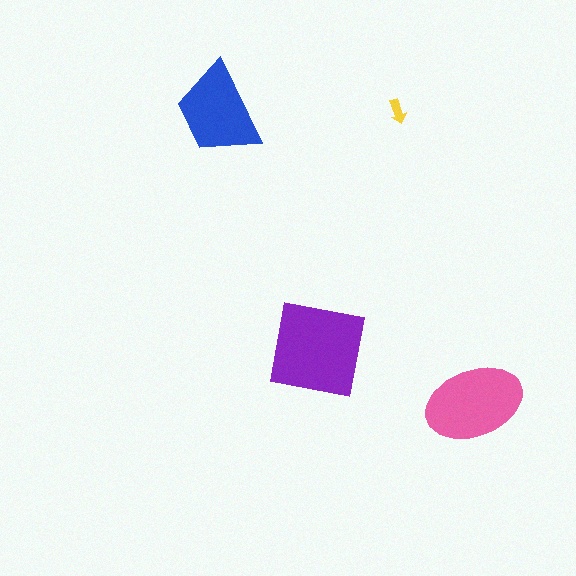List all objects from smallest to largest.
The yellow arrow, the blue trapezoid, the pink ellipse, the purple square.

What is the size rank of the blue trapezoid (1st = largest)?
3rd.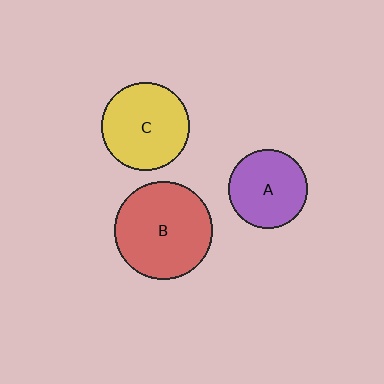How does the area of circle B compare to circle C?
Approximately 1.2 times.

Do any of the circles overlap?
No, none of the circles overlap.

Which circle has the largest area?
Circle B (red).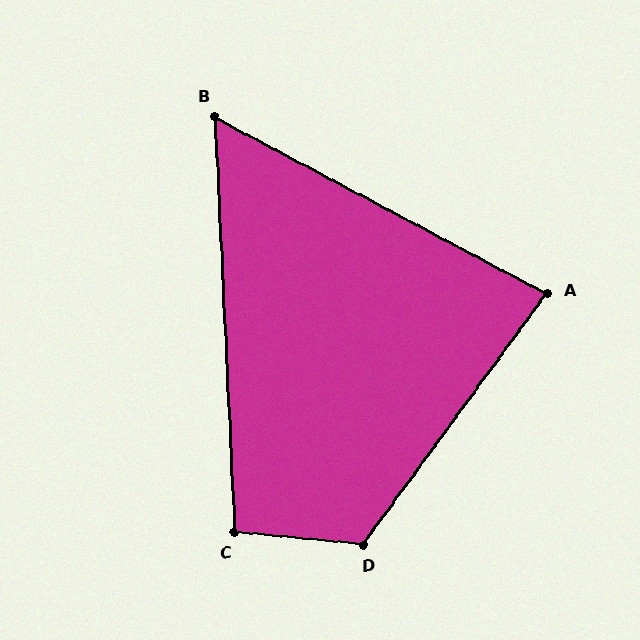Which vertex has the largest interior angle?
D, at approximately 121 degrees.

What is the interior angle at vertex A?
Approximately 82 degrees (acute).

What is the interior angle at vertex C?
Approximately 98 degrees (obtuse).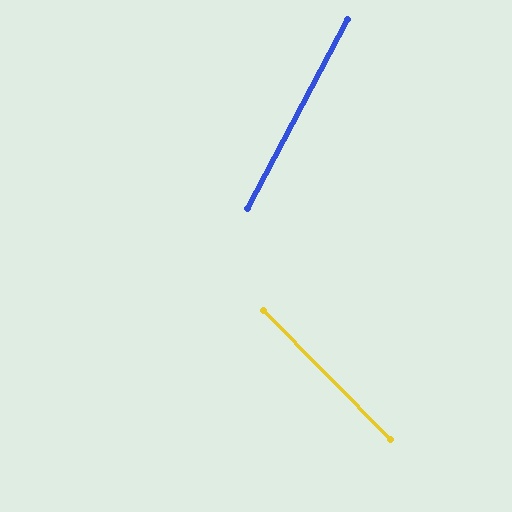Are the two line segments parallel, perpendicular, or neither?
Neither parallel nor perpendicular — they differ by about 72°.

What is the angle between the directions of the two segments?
Approximately 72 degrees.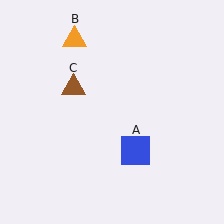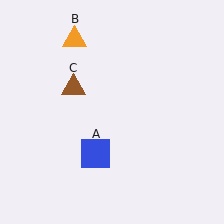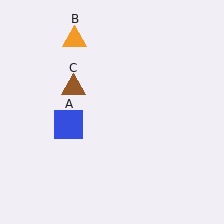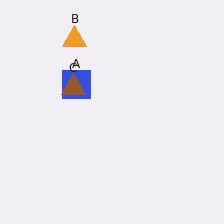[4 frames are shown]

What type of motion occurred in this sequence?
The blue square (object A) rotated clockwise around the center of the scene.